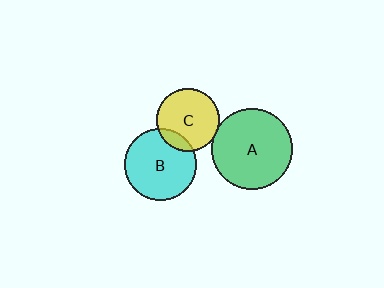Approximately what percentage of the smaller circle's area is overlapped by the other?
Approximately 15%.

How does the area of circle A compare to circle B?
Approximately 1.2 times.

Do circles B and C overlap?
Yes.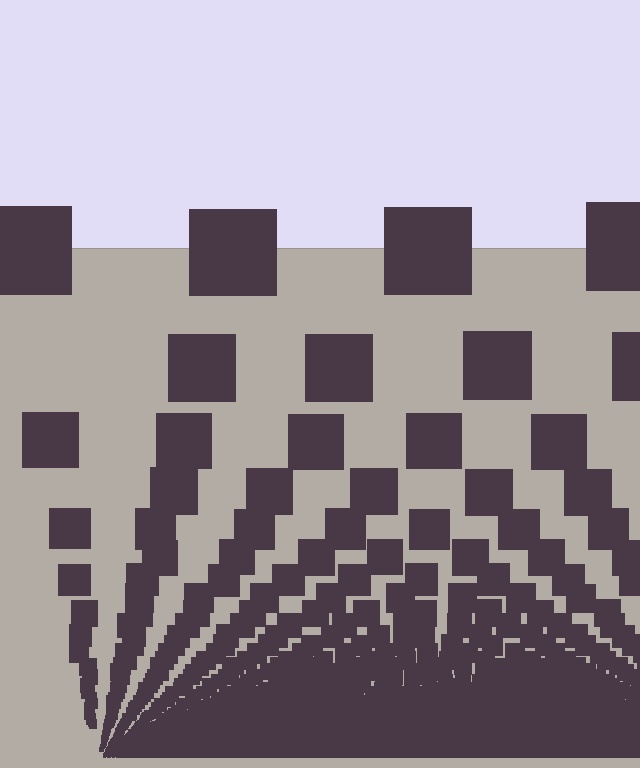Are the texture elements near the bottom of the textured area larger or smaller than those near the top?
Smaller. The gradient is inverted — elements near the bottom are smaller and denser.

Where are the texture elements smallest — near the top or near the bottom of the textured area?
Near the bottom.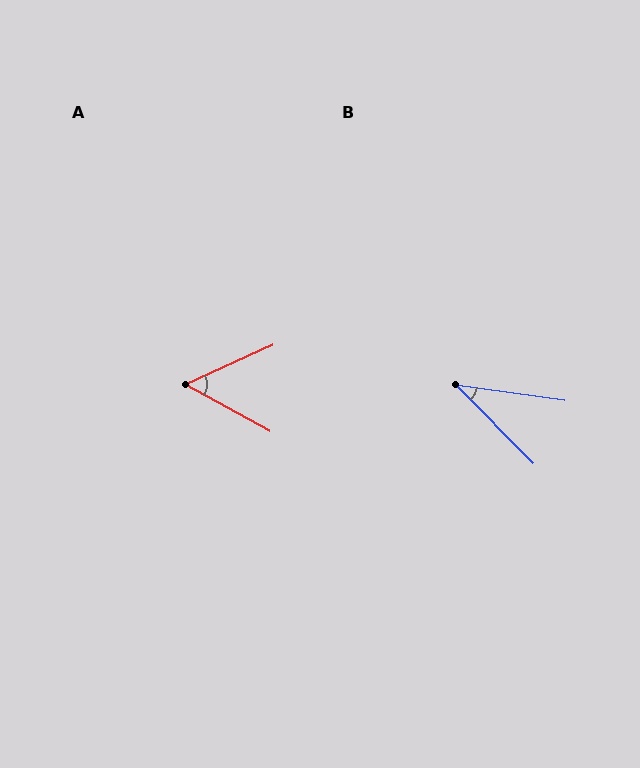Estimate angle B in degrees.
Approximately 37 degrees.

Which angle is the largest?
A, at approximately 53 degrees.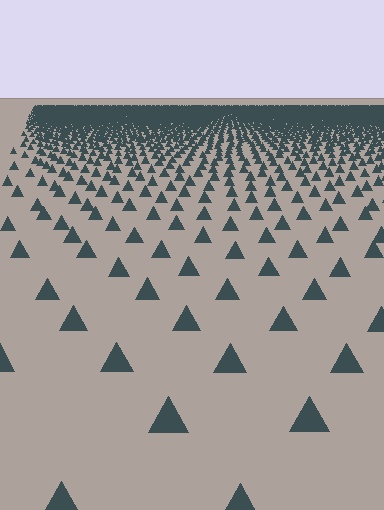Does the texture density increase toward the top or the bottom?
Density increases toward the top.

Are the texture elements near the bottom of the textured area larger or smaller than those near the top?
Larger. Near the bottom, elements are closer to the viewer and appear at a bigger on-screen size.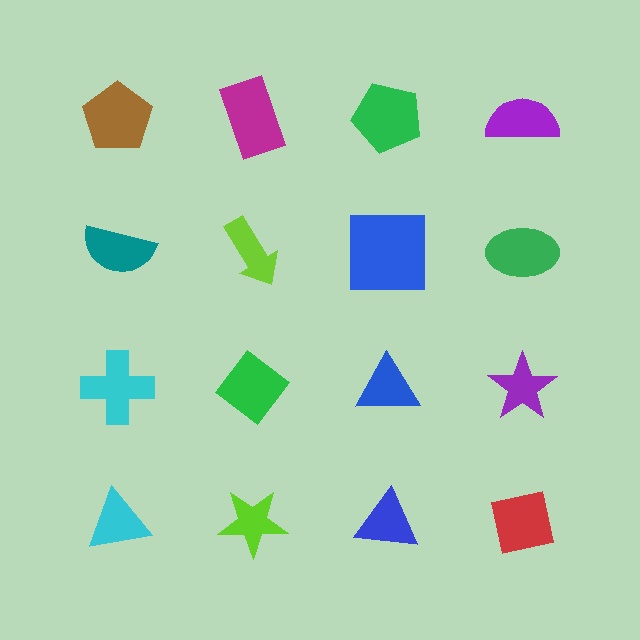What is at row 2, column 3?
A blue square.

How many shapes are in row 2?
4 shapes.